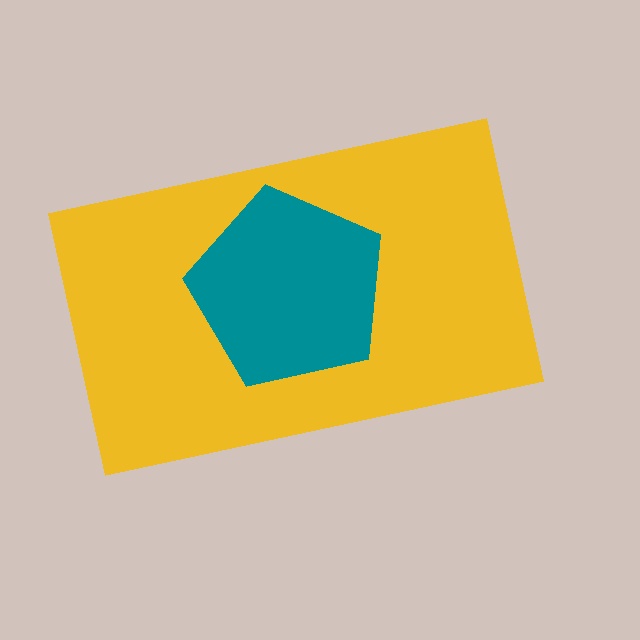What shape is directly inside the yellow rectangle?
The teal pentagon.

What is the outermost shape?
The yellow rectangle.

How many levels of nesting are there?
2.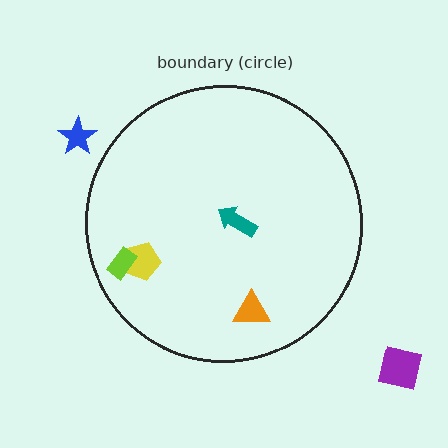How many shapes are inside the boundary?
4 inside, 2 outside.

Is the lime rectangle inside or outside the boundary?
Inside.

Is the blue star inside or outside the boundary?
Outside.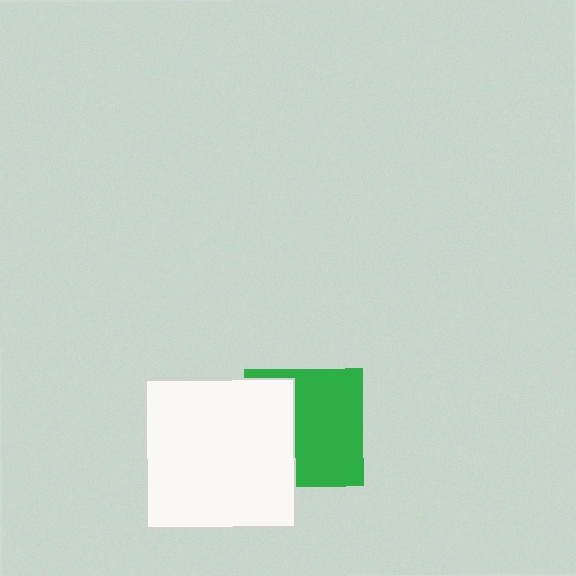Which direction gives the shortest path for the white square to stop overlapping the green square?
Moving left gives the shortest separation.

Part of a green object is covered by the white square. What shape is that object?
It is a square.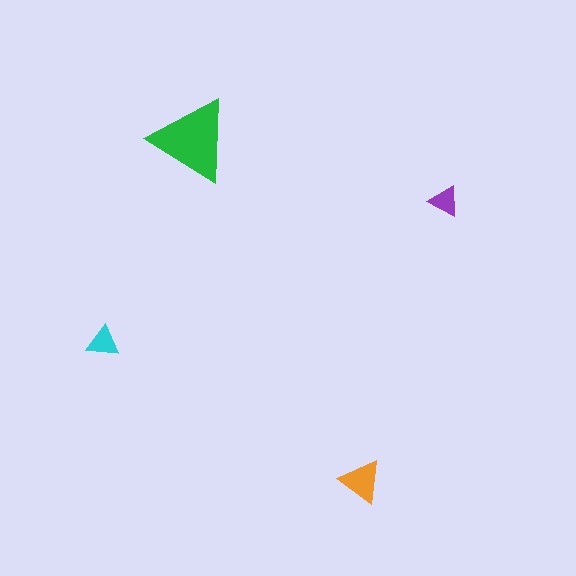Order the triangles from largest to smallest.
the green one, the orange one, the cyan one, the purple one.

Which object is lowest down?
The orange triangle is bottommost.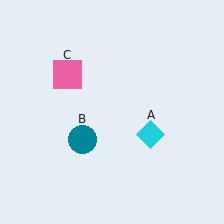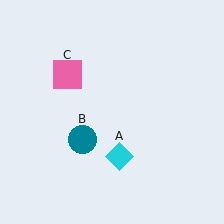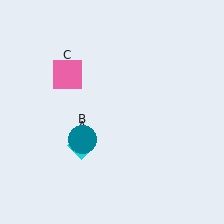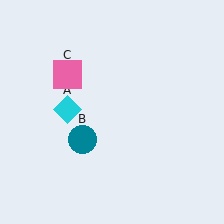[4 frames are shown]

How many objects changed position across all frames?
1 object changed position: cyan diamond (object A).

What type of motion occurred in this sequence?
The cyan diamond (object A) rotated clockwise around the center of the scene.